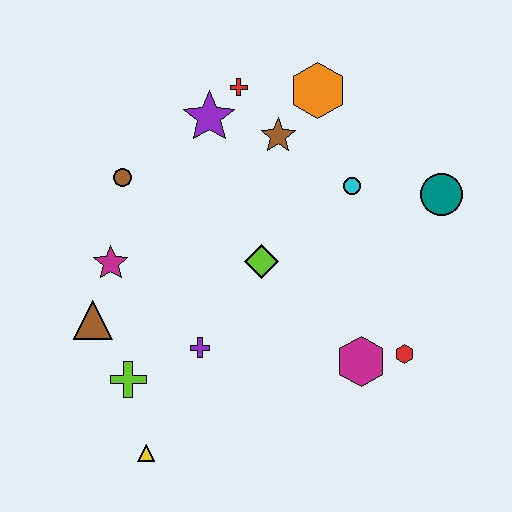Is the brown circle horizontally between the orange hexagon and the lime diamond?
No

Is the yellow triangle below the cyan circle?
Yes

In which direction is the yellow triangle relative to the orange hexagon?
The yellow triangle is below the orange hexagon.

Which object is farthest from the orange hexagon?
The yellow triangle is farthest from the orange hexagon.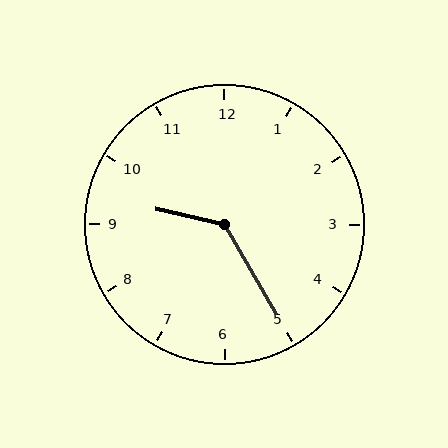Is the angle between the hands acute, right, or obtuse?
It is obtuse.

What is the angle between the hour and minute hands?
Approximately 132 degrees.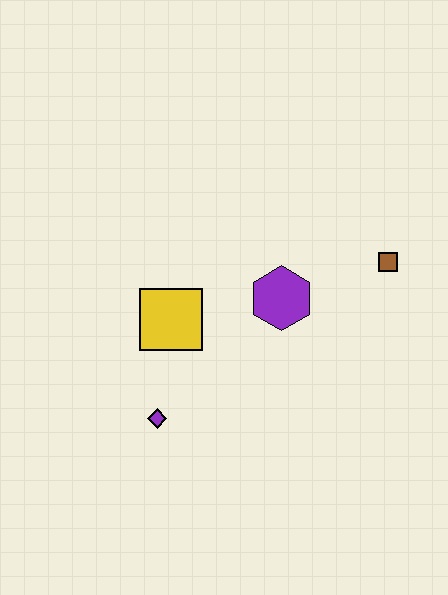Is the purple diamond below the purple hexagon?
Yes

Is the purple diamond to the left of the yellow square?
Yes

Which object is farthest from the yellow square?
The brown square is farthest from the yellow square.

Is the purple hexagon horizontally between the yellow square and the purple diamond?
No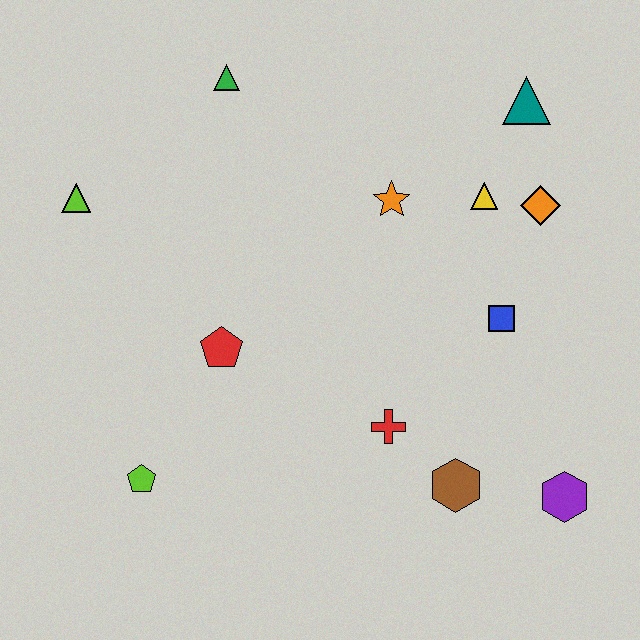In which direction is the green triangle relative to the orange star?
The green triangle is to the left of the orange star.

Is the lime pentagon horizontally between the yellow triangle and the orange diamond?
No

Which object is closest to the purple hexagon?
The brown hexagon is closest to the purple hexagon.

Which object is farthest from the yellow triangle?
The lime pentagon is farthest from the yellow triangle.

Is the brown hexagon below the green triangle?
Yes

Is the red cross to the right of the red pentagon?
Yes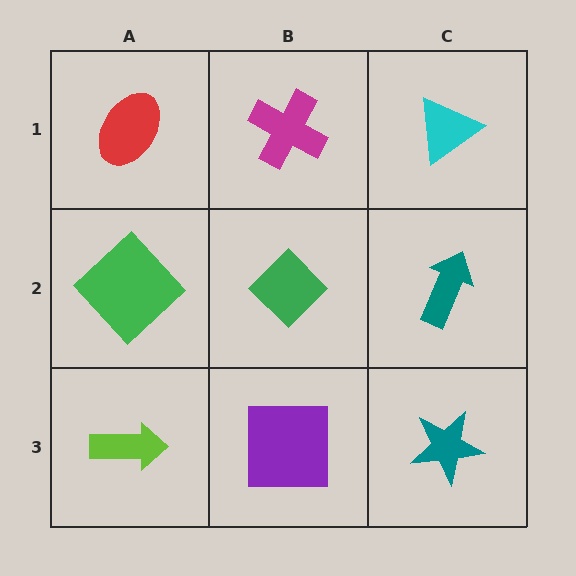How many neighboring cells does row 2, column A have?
3.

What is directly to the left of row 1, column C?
A magenta cross.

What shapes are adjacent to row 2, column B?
A magenta cross (row 1, column B), a purple square (row 3, column B), a green diamond (row 2, column A), a teal arrow (row 2, column C).